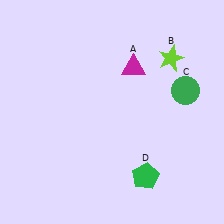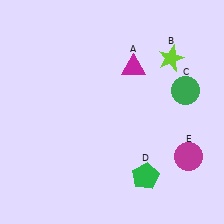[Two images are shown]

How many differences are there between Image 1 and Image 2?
There is 1 difference between the two images.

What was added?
A magenta circle (E) was added in Image 2.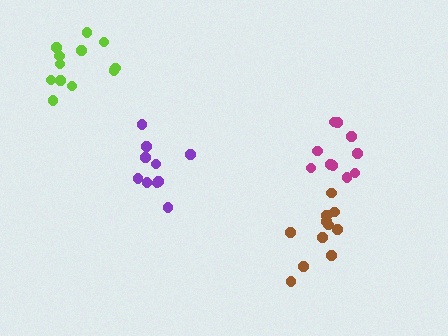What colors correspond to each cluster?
The clusters are colored: lime, brown, purple, magenta.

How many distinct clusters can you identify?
There are 4 distinct clusters.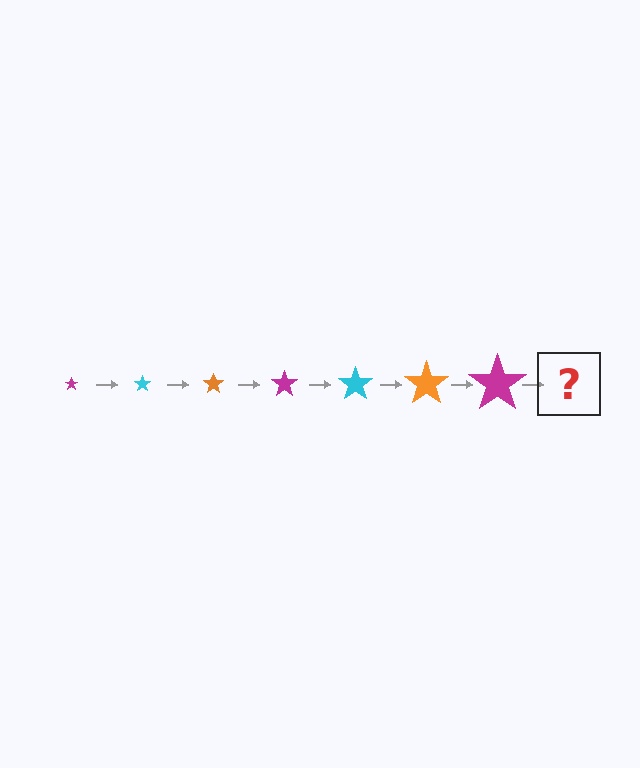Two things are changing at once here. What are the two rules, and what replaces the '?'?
The two rules are that the star grows larger each step and the color cycles through magenta, cyan, and orange. The '?' should be a cyan star, larger than the previous one.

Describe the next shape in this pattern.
It should be a cyan star, larger than the previous one.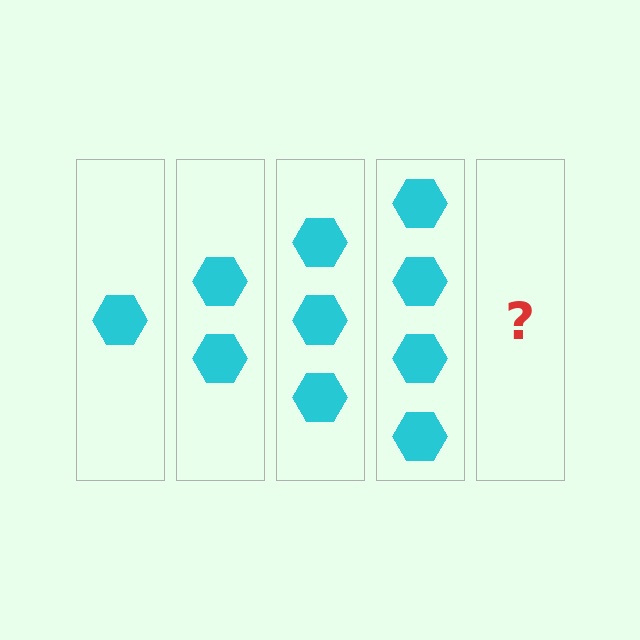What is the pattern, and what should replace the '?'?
The pattern is that each step adds one more hexagon. The '?' should be 5 hexagons.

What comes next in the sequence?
The next element should be 5 hexagons.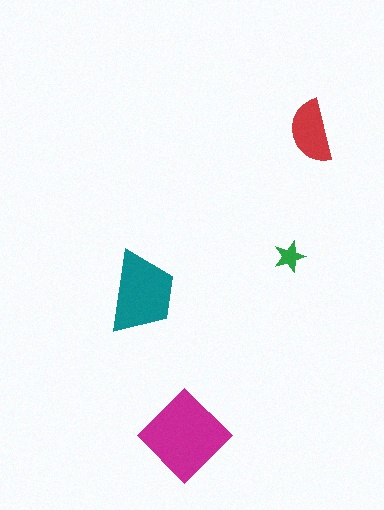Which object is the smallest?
The green star.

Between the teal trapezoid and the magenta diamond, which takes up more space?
The magenta diamond.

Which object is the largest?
The magenta diamond.